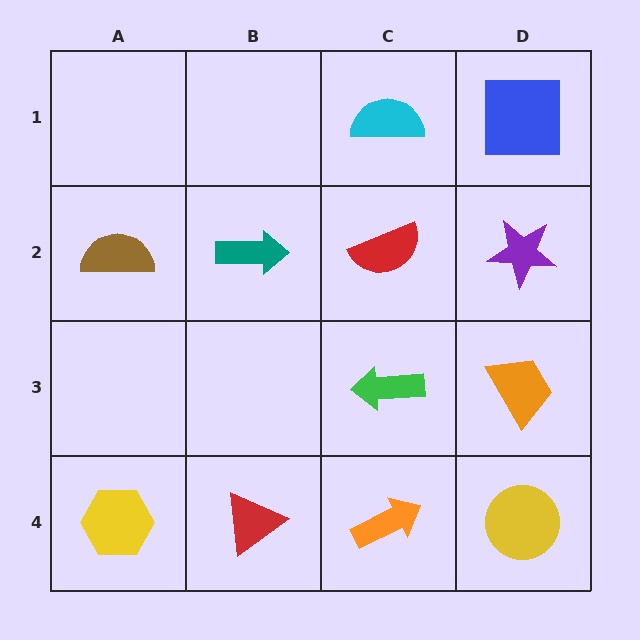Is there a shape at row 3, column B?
No, that cell is empty.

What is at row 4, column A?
A yellow hexagon.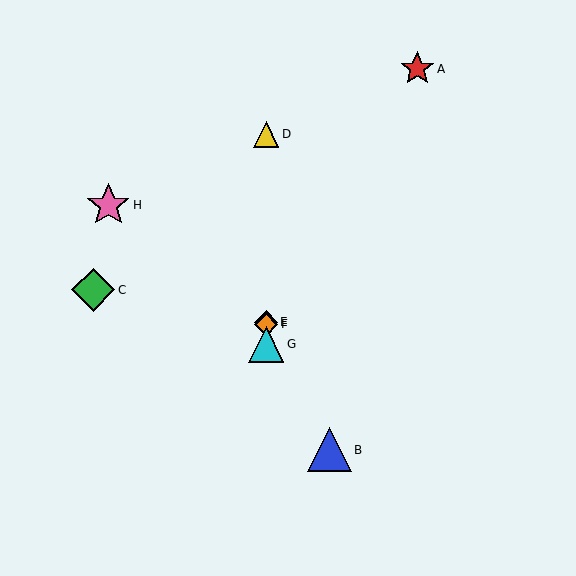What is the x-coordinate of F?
Object F is at x≈266.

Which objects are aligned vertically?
Objects D, E, F, G are aligned vertically.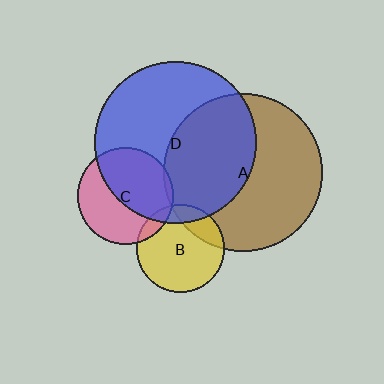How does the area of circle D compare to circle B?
Approximately 3.4 times.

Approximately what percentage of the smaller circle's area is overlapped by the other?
Approximately 20%.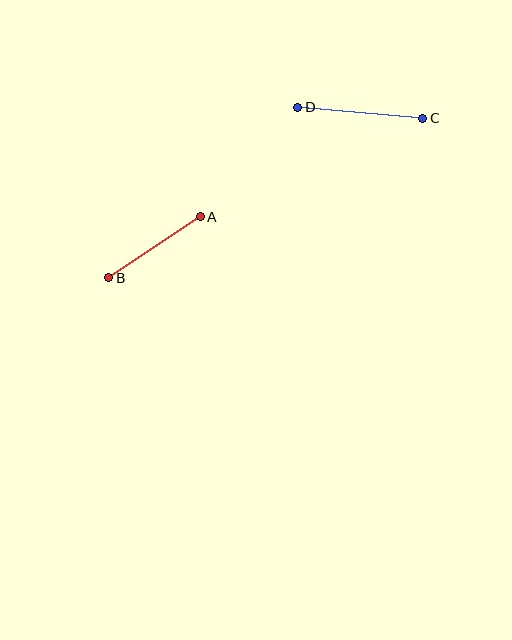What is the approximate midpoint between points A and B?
The midpoint is at approximately (154, 247) pixels.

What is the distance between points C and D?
The distance is approximately 125 pixels.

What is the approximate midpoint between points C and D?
The midpoint is at approximately (360, 113) pixels.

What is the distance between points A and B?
The distance is approximately 110 pixels.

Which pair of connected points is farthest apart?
Points C and D are farthest apart.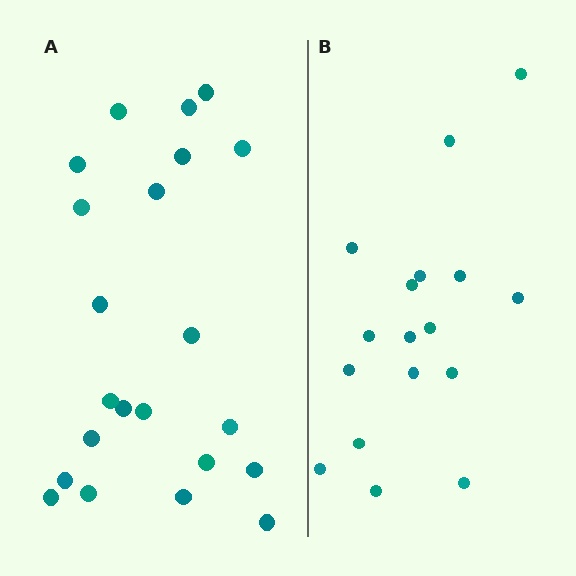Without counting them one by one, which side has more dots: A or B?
Region A (the left region) has more dots.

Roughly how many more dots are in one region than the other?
Region A has about 5 more dots than region B.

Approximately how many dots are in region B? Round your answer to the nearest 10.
About 20 dots. (The exact count is 17, which rounds to 20.)